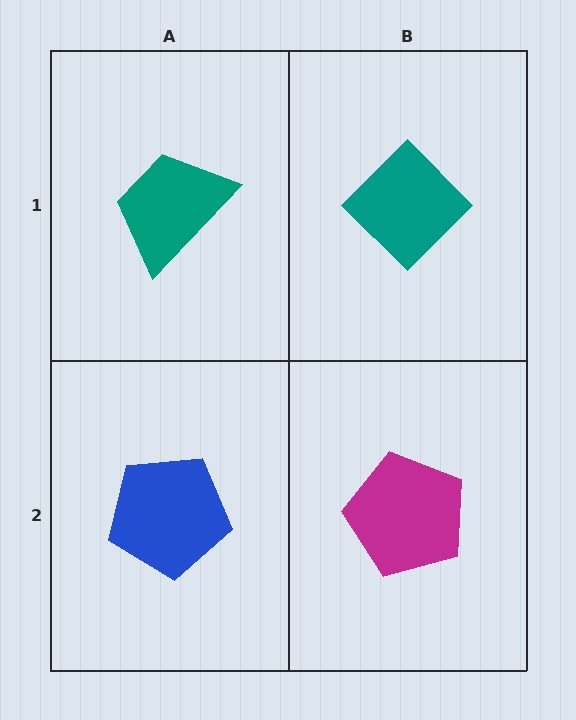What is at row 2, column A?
A blue pentagon.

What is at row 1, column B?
A teal diamond.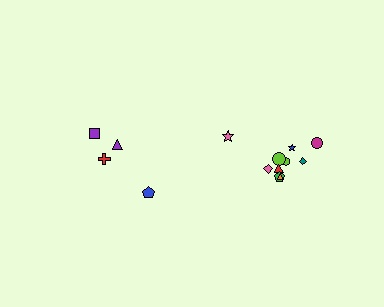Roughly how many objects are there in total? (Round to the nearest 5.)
Roughly 15 objects in total.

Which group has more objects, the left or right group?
The right group.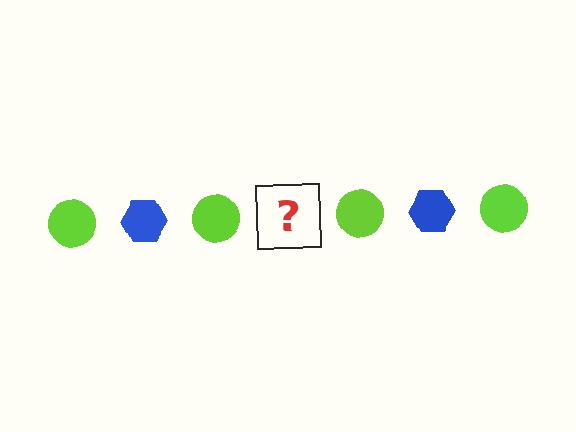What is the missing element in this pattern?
The missing element is a blue hexagon.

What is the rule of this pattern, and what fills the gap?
The rule is that the pattern alternates between lime circle and blue hexagon. The gap should be filled with a blue hexagon.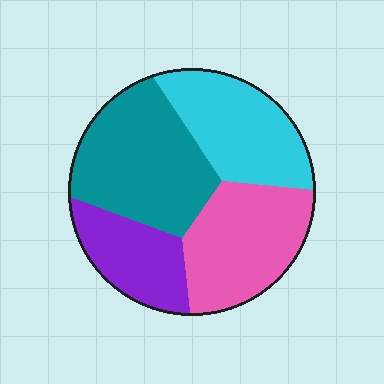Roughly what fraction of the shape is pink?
Pink takes up between a sixth and a third of the shape.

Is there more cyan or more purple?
Cyan.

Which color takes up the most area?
Teal, at roughly 30%.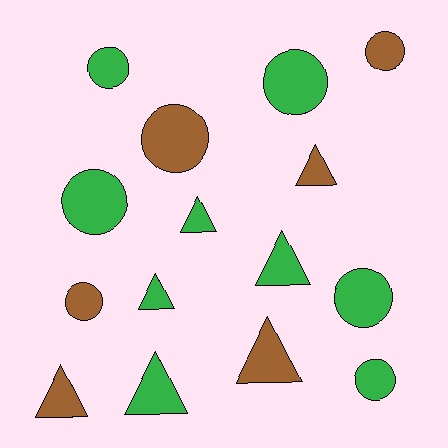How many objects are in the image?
There are 15 objects.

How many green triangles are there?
There are 4 green triangles.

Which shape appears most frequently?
Circle, with 8 objects.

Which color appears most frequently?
Green, with 9 objects.